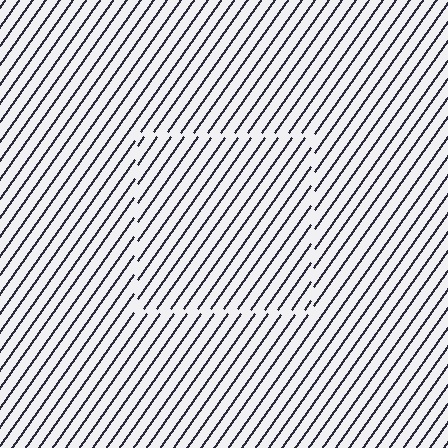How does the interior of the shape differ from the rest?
The interior of the shape contains the same grating, shifted by half a period — the contour is defined by the phase discontinuity where line-ends from the inner and outer gratings abut.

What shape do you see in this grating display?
An illusory square. The interior of the shape contains the same grating, shifted by half a period — the contour is defined by the phase discontinuity where line-ends from the inner and outer gratings abut.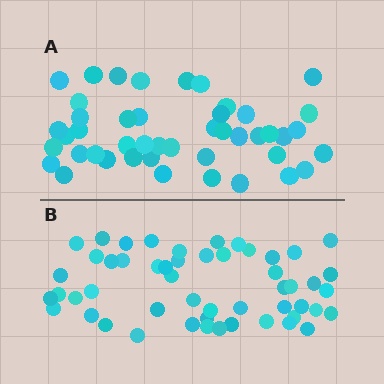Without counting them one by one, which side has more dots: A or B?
Region B (the bottom region) has more dots.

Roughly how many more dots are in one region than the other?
Region B has roughly 8 or so more dots than region A.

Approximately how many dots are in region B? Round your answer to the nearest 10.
About 50 dots. (The exact count is 52, which rounds to 50.)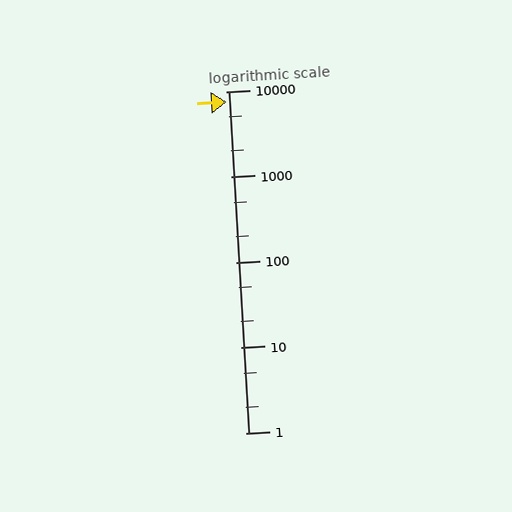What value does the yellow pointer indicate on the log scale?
The pointer indicates approximately 7600.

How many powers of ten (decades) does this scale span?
The scale spans 4 decades, from 1 to 10000.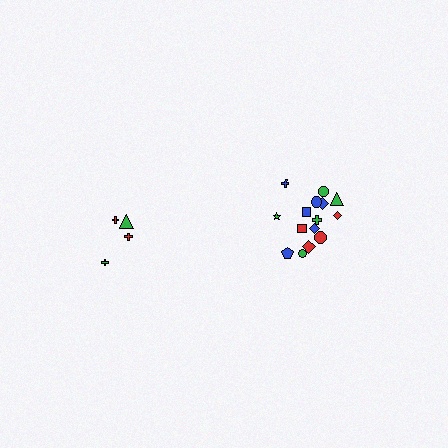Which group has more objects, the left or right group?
The right group.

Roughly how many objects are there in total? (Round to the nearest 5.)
Roughly 20 objects in total.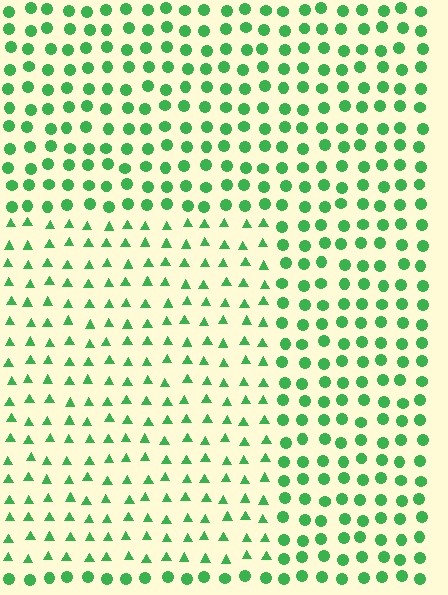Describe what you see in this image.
The image is filled with small green elements arranged in a uniform grid. A rectangle-shaped region contains triangles, while the surrounding area contains circles. The boundary is defined purely by the change in element shape.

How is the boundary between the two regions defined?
The boundary is defined by a change in element shape: triangles inside vs. circles outside. All elements share the same color and spacing.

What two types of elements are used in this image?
The image uses triangles inside the rectangle region and circles outside it.